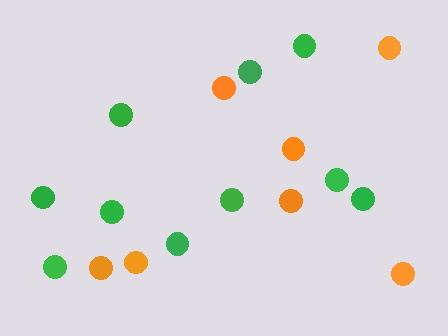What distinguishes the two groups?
There are 2 groups: one group of green circles (10) and one group of orange circles (7).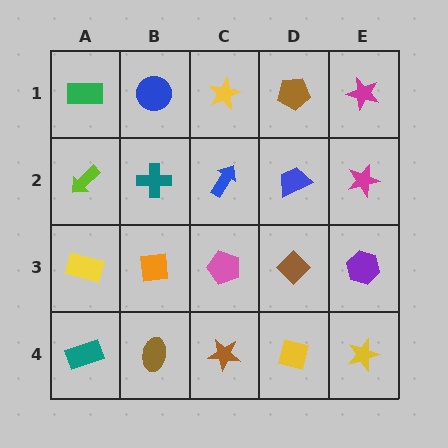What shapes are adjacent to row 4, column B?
An orange square (row 3, column B), a teal rectangle (row 4, column A), a brown star (row 4, column C).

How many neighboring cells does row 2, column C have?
4.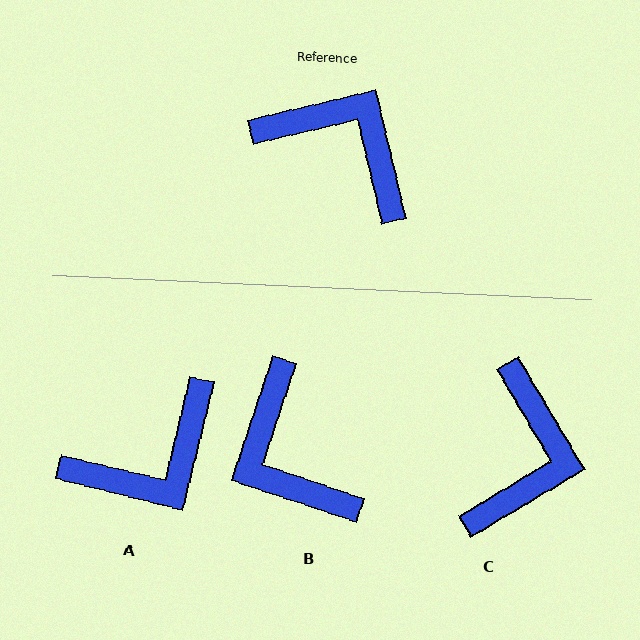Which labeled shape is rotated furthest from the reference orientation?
B, about 148 degrees away.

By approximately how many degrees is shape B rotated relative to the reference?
Approximately 148 degrees counter-clockwise.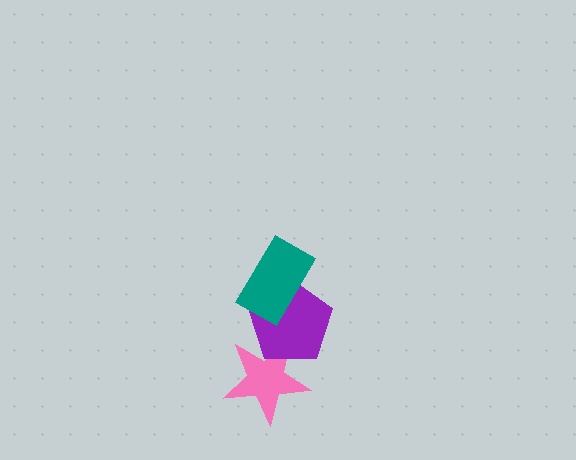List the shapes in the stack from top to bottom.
From top to bottom: the teal rectangle, the purple pentagon, the pink star.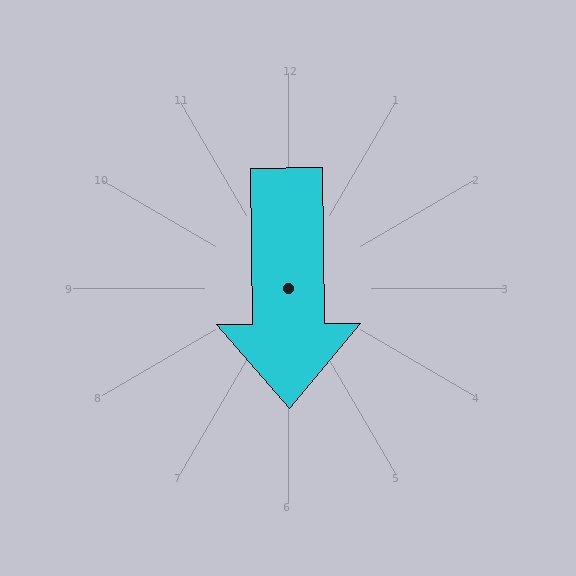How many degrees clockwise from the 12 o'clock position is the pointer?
Approximately 179 degrees.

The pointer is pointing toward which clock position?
Roughly 6 o'clock.